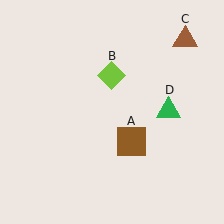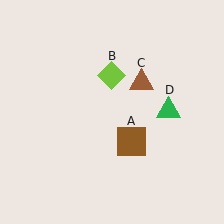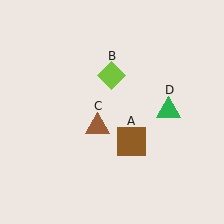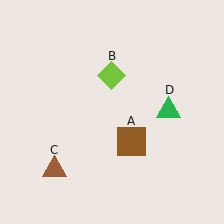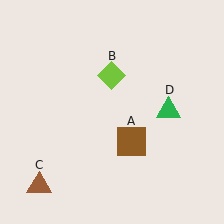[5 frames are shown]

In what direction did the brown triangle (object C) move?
The brown triangle (object C) moved down and to the left.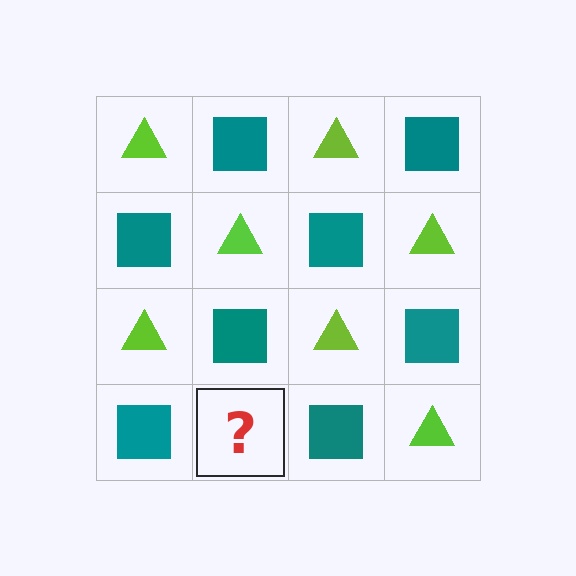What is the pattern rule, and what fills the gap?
The rule is that it alternates lime triangle and teal square in a checkerboard pattern. The gap should be filled with a lime triangle.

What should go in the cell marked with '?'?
The missing cell should contain a lime triangle.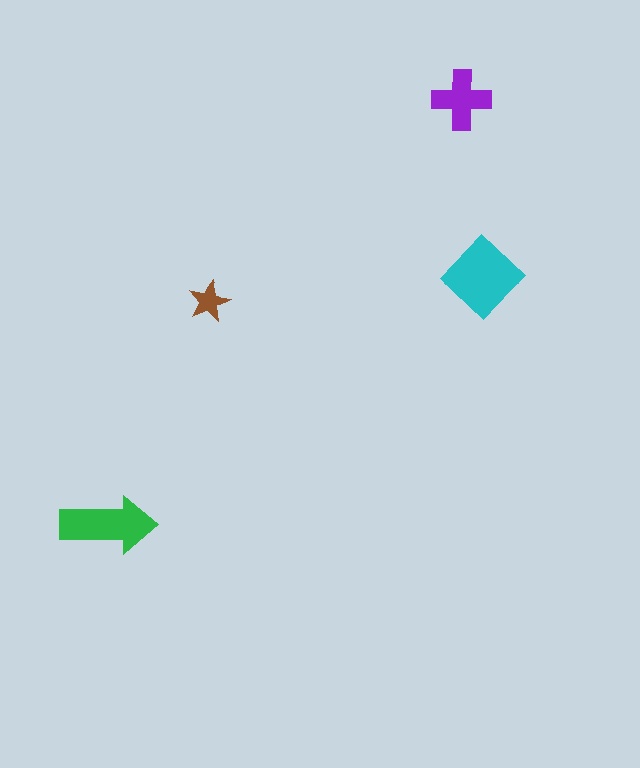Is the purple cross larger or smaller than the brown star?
Larger.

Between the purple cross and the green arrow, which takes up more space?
The green arrow.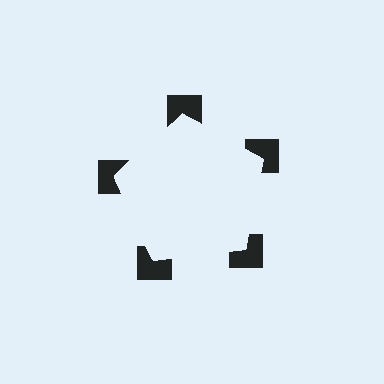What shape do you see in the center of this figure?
An illusory pentagon — its edges are inferred from the aligned wedge cuts in the notched squares, not physically drawn.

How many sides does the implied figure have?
5 sides.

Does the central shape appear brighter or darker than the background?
It typically appears slightly brighter than the background, even though no actual brightness change is drawn.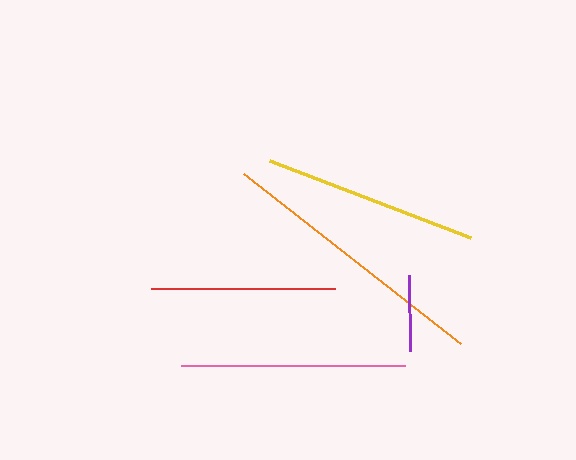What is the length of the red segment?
The red segment is approximately 183 pixels long.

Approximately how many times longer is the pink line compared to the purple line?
The pink line is approximately 3.0 times the length of the purple line.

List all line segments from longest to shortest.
From longest to shortest: orange, pink, yellow, red, purple.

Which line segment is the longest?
The orange line is the longest at approximately 276 pixels.